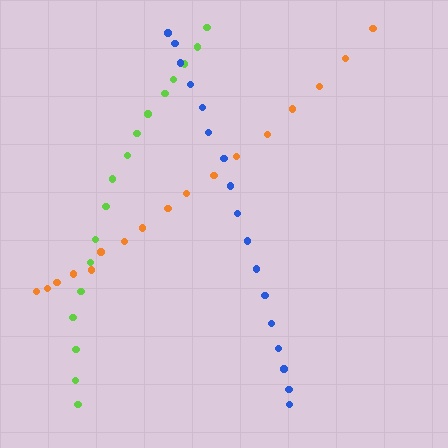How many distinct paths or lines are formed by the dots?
There are 3 distinct paths.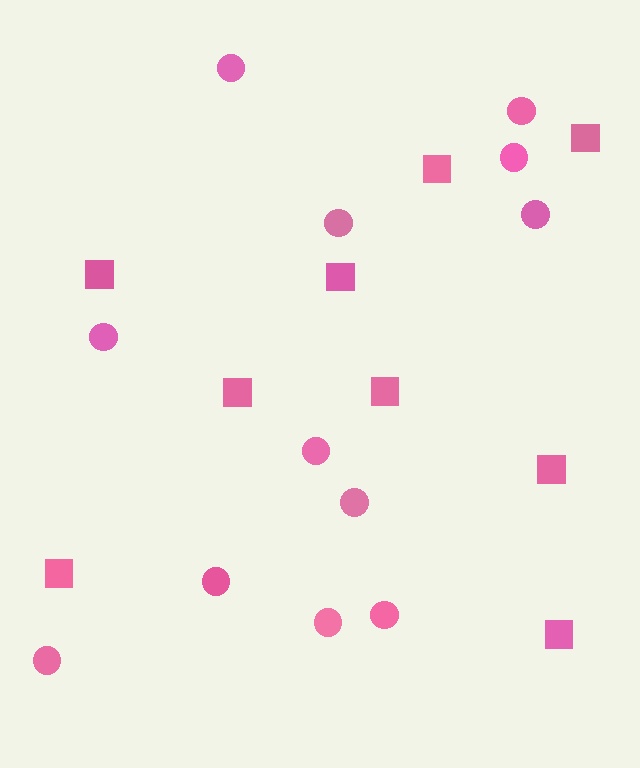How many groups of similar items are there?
There are 2 groups: one group of squares (9) and one group of circles (12).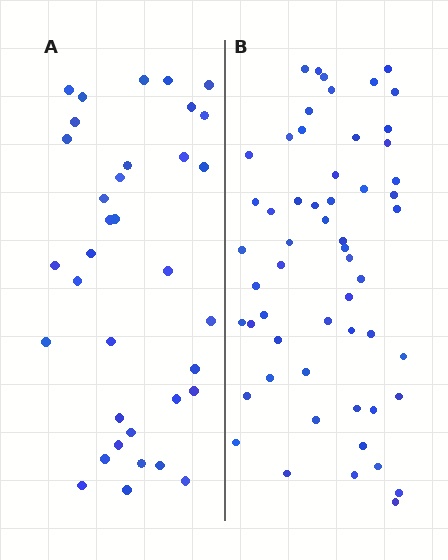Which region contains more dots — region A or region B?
Region B (the right region) has more dots.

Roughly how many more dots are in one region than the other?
Region B has approximately 20 more dots than region A.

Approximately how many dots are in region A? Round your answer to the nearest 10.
About 40 dots. (The exact count is 35, which rounds to 40.)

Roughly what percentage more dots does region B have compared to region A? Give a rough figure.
About 60% more.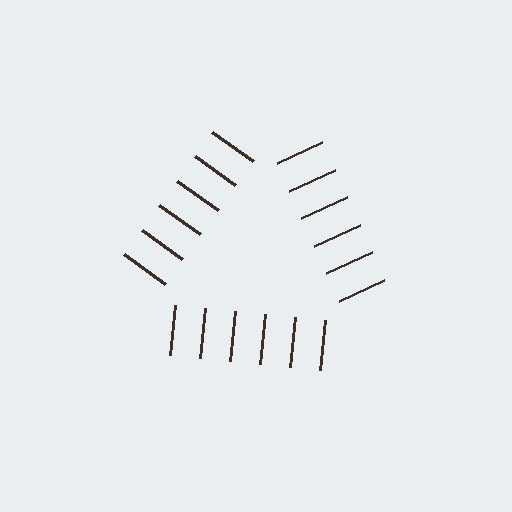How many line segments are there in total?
18 — 6 along each of the 3 edges.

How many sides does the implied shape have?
3 sides — the line-ends trace a triangle.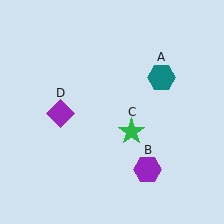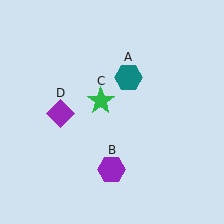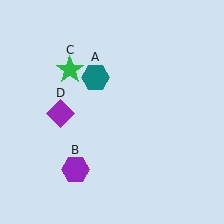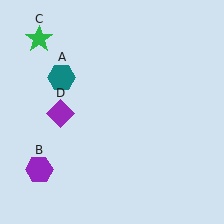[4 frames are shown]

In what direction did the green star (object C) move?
The green star (object C) moved up and to the left.